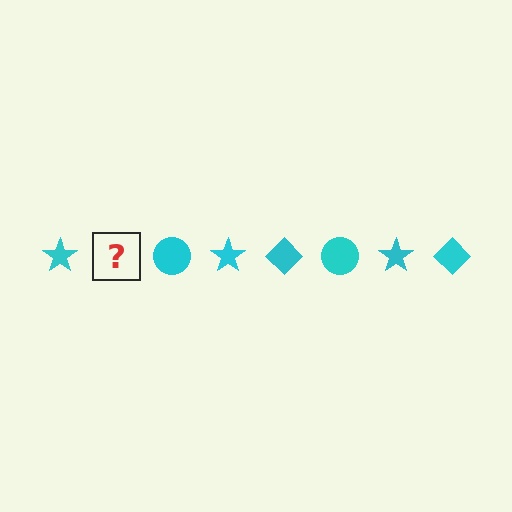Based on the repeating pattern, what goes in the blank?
The blank should be a cyan diamond.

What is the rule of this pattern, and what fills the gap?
The rule is that the pattern cycles through star, diamond, circle shapes in cyan. The gap should be filled with a cyan diamond.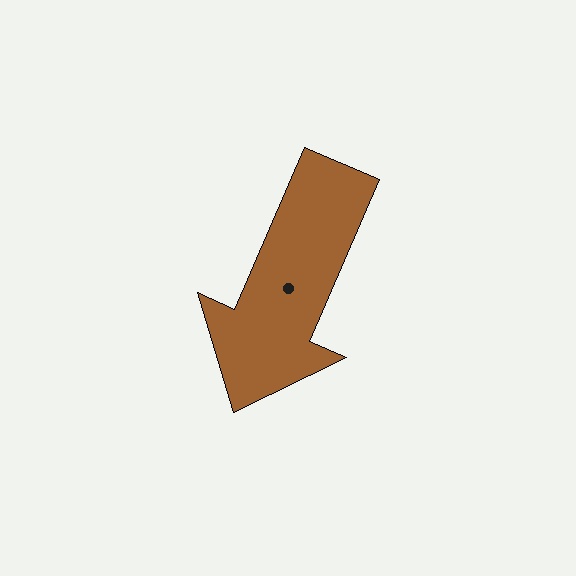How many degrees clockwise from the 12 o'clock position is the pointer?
Approximately 204 degrees.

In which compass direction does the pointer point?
Southwest.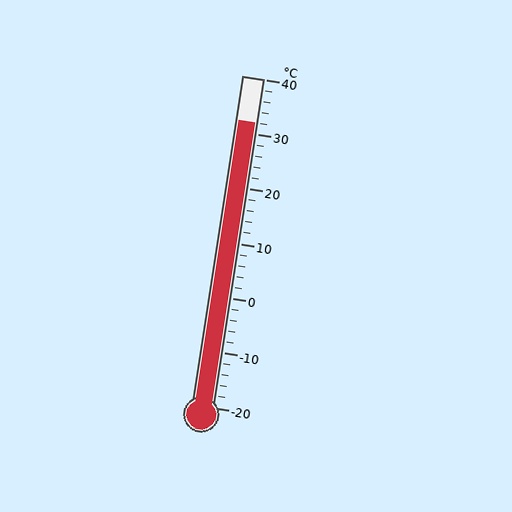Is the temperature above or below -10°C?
The temperature is above -10°C.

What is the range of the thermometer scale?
The thermometer scale ranges from -20°C to 40°C.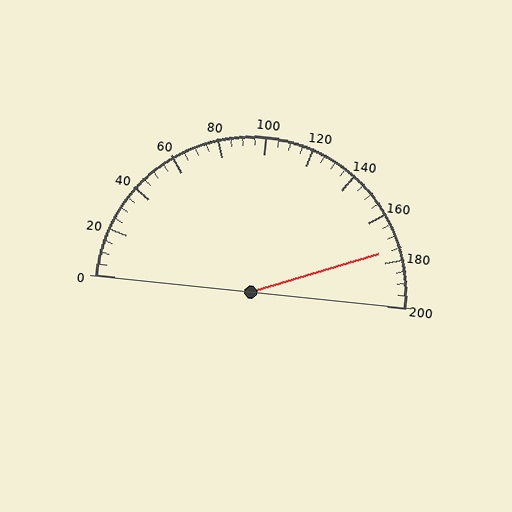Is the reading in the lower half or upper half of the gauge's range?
The reading is in the upper half of the range (0 to 200).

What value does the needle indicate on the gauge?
The needle indicates approximately 175.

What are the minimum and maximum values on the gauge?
The gauge ranges from 0 to 200.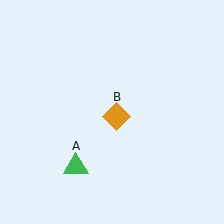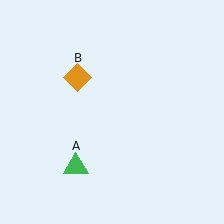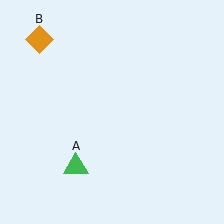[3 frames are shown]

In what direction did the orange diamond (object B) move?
The orange diamond (object B) moved up and to the left.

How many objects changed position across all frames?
1 object changed position: orange diamond (object B).